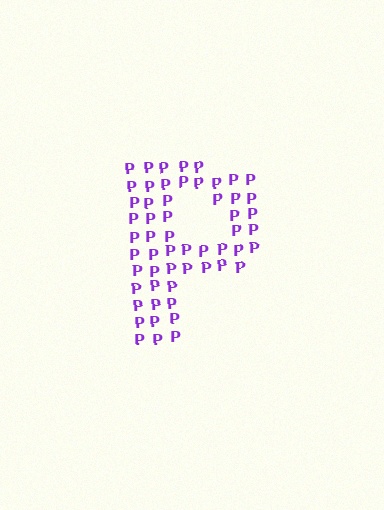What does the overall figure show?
The overall figure shows the letter P.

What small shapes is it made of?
It is made of small letter P's.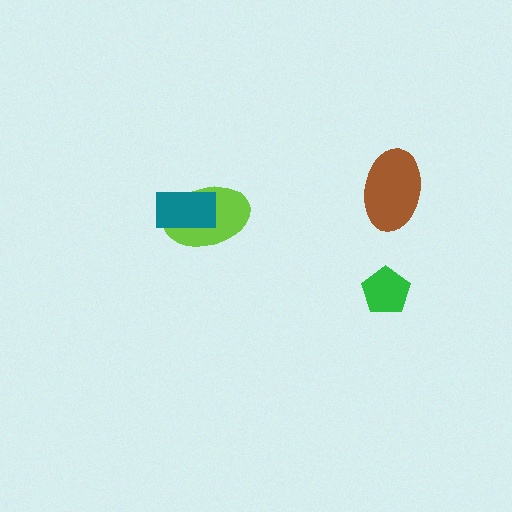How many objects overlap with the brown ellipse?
0 objects overlap with the brown ellipse.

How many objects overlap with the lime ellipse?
1 object overlaps with the lime ellipse.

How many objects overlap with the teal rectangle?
1 object overlaps with the teal rectangle.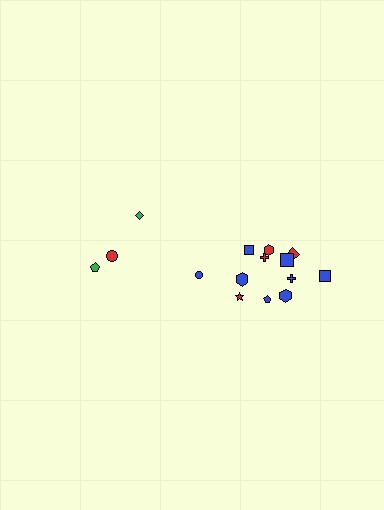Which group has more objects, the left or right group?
The right group.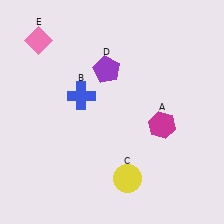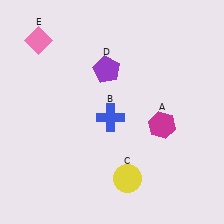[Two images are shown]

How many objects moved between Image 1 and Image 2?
1 object moved between the two images.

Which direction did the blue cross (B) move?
The blue cross (B) moved right.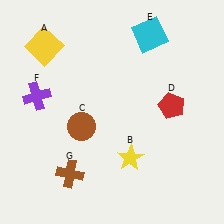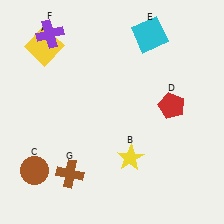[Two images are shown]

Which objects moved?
The objects that moved are: the brown circle (C), the purple cross (F).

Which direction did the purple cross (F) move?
The purple cross (F) moved up.